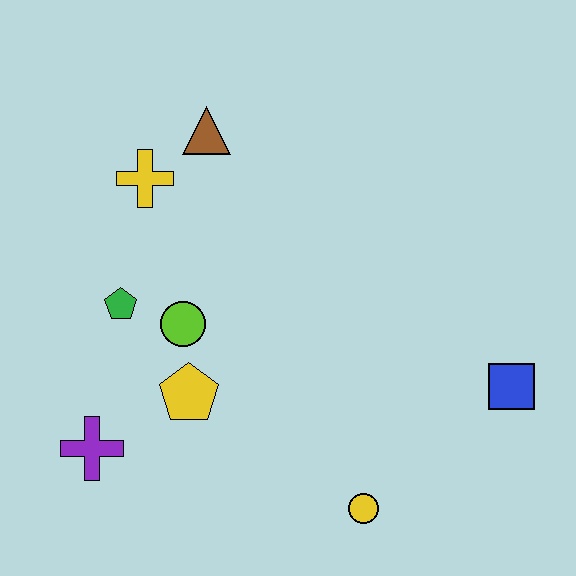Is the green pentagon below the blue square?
No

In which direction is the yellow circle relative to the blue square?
The yellow circle is to the left of the blue square.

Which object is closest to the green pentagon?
The lime circle is closest to the green pentagon.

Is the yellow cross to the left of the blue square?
Yes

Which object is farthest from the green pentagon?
The blue square is farthest from the green pentagon.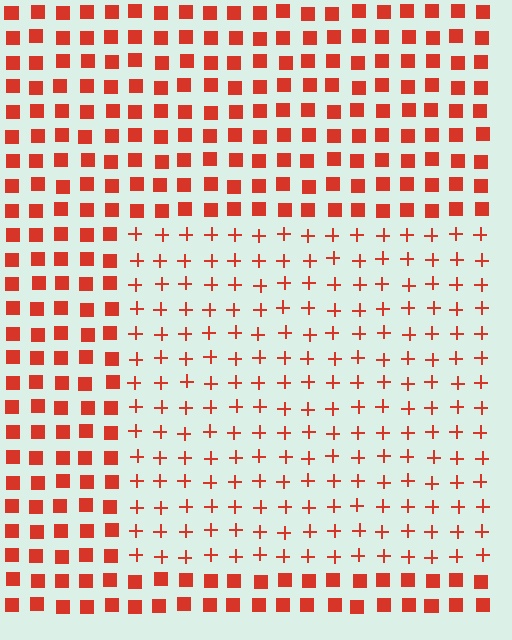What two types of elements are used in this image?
The image uses plus signs inside the rectangle region and squares outside it.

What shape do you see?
I see a rectangle.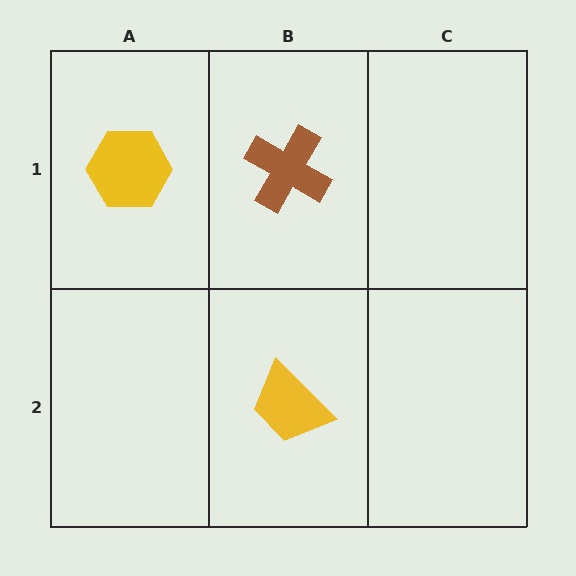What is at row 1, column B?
A brown cross.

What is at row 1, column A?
A yellow hexagon.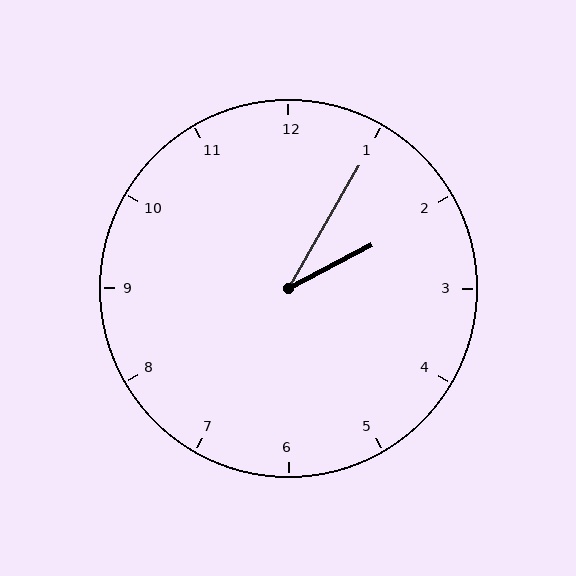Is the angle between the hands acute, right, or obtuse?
It is acute.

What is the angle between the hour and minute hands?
Approximately 32 degrees.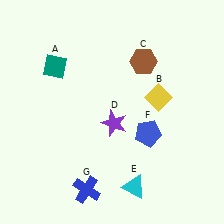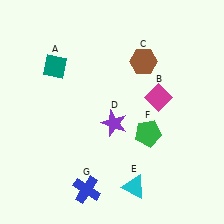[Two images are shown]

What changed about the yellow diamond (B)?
In Image 1, B is yellow. In Image 2, it changed to magenta.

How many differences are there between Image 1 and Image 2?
There are 2 differences between the two images.